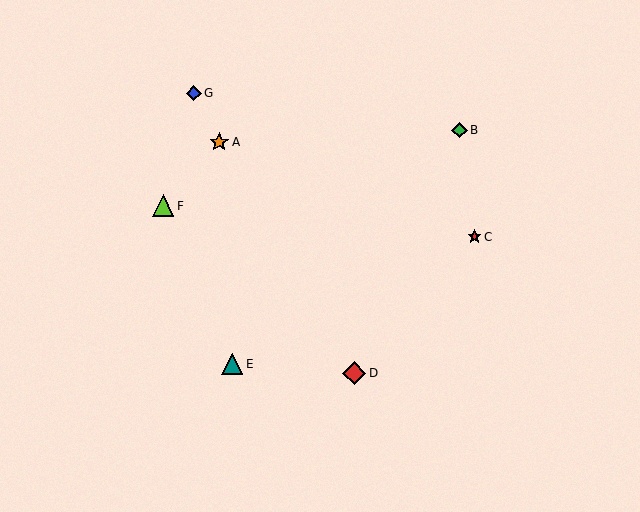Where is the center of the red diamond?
The center of the red diamond is at (354, 373).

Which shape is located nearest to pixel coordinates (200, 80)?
The blue diamond (labeled G) at (194, 93) is nearest to that location.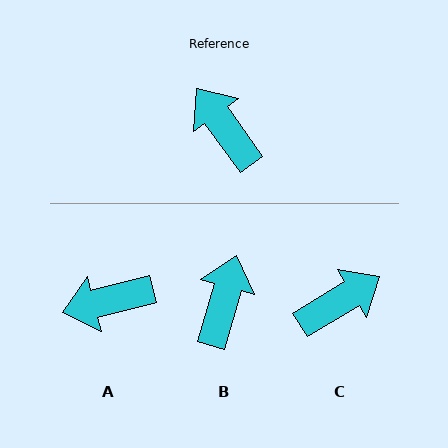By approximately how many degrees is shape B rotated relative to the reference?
Approximately 51 degrees clockwise.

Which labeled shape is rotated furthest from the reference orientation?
C, about 94 degrees away.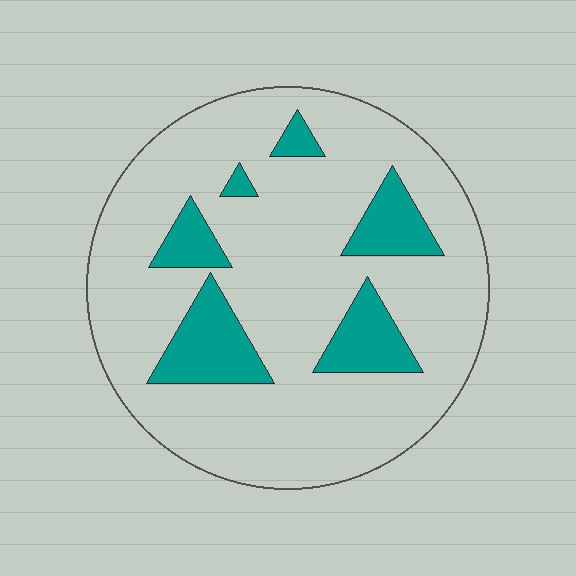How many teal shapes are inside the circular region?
6.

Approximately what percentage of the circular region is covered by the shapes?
Approximately 20%.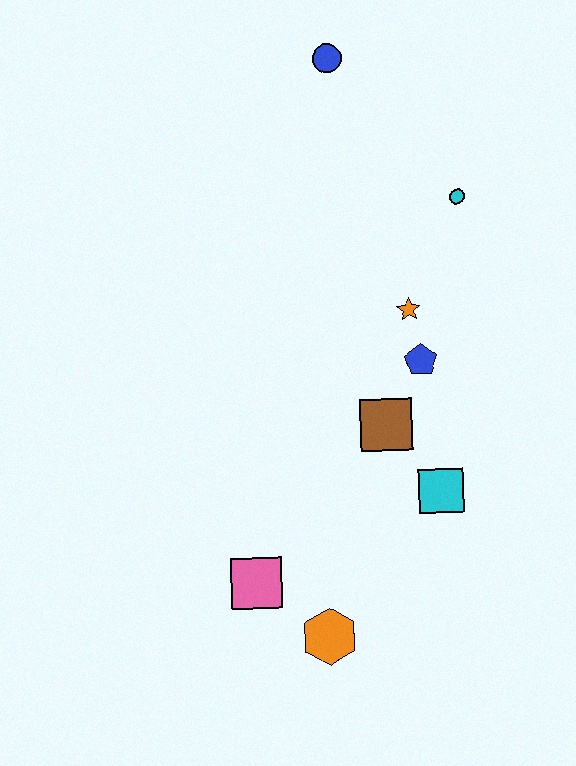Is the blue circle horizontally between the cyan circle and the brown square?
No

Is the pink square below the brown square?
Yes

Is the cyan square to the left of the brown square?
No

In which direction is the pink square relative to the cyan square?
The pink square is to the left of the cyan square.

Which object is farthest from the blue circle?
The orange hexagon is farthest from the blue circle.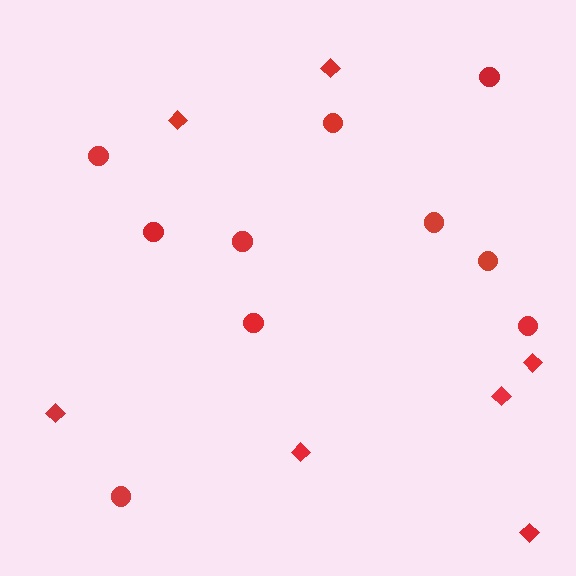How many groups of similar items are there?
There are 2 groups: one group of diamonds (7) and one group of circles (10).